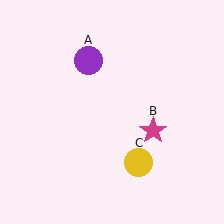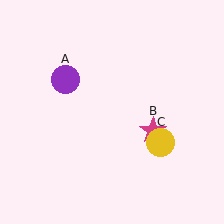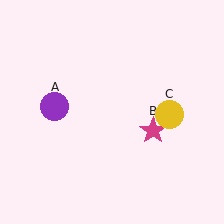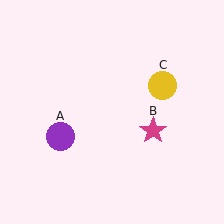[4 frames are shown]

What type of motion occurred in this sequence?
The purple circle (object A), yellow circle (object C) rotated counterclockwise around the center of the scene.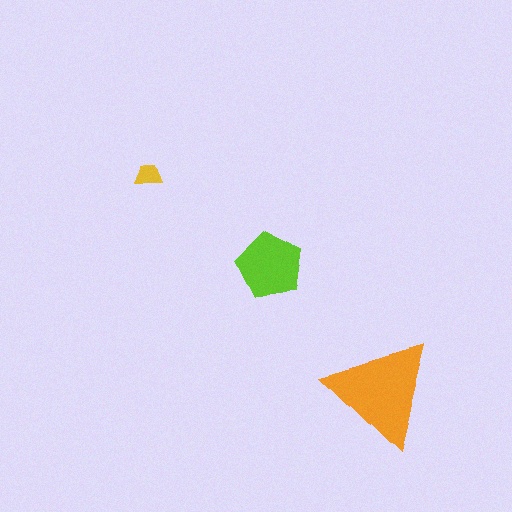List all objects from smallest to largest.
The yellow trapezoid, the lime pentagon, the orange triangle.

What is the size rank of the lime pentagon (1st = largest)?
2nd.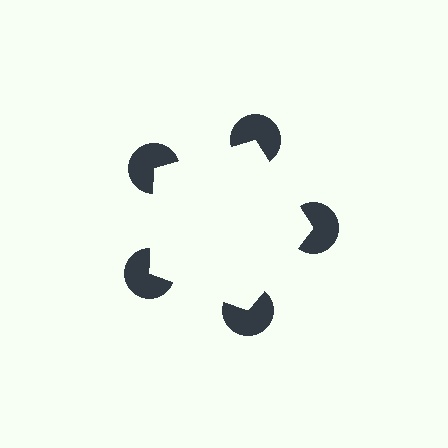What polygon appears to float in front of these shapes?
An illusory pentagon — its edges are inferred from the aligned wedge cuts in the pac-man discs, not physically drawn.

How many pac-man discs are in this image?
There are 5 — one at each vertex of the illusory pentagon.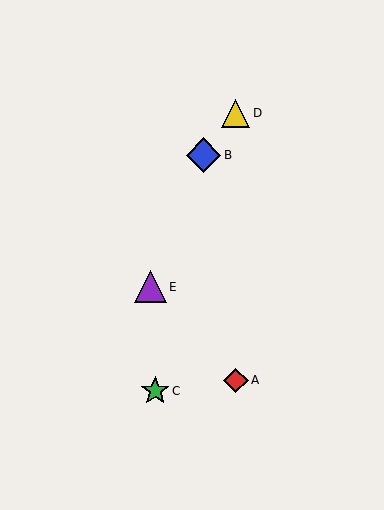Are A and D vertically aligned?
Yes, both are at x≈236.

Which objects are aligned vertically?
Objects A, D are aligned vertically.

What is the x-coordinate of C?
Object C is at x≈155.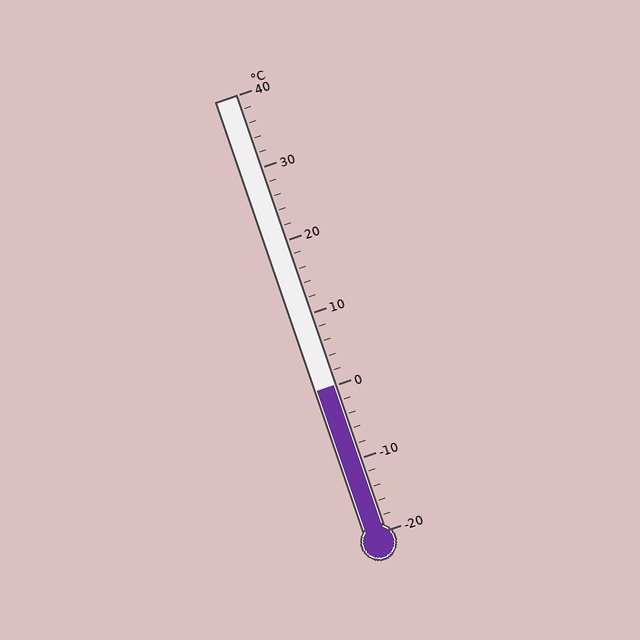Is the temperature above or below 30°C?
The temperature is below 30°C.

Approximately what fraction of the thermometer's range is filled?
The thermometer is filled to approximately 35% of its range.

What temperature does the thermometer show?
The thermometer shows approximately 0°C.